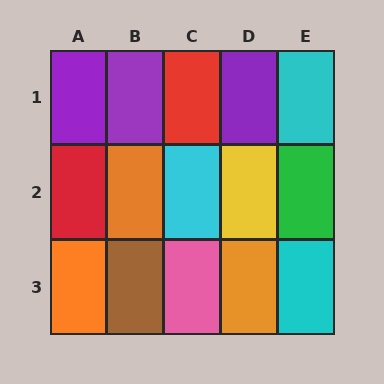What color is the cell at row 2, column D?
Yellow.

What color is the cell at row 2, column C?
Cyan.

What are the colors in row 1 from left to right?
Purple, purple, red, purple, cyan.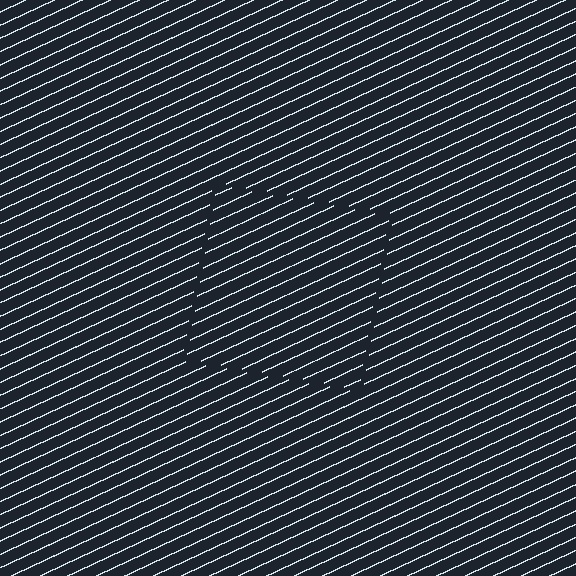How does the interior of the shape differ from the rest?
The interior of the shape contains the same grating, shifted by half a period — the contour is defined by the phase discontinuity where line-ends from the inner and outer gratings abut.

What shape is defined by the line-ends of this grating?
An illusory square. The interior of the shape contains the same grating, shifted by half a period — the contour is defined by the phase discontinuity where line-ends from the inner and outer gratings abut.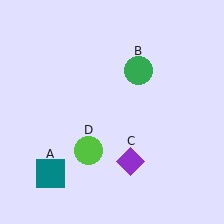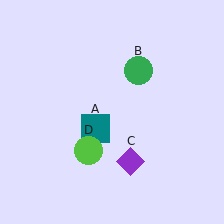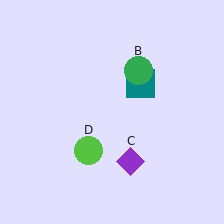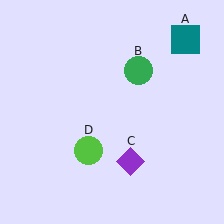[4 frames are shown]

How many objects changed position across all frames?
1 object changed position: teal square (object A).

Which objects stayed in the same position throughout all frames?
Green circle (object B) and purple diamond (object C) and lime circle (object D) remained stationary.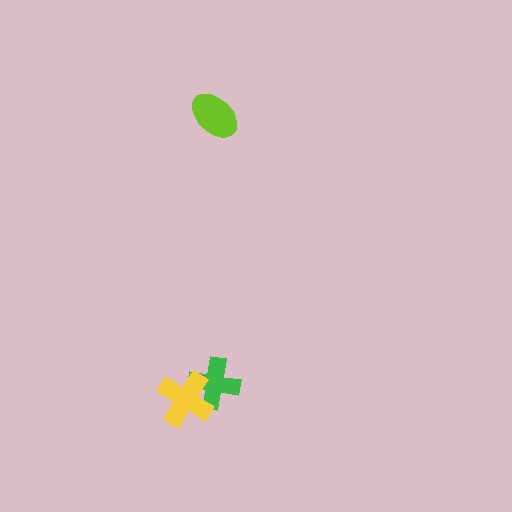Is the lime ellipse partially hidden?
No, no other shape covers it.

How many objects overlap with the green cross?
1 object overlaps with the green cross.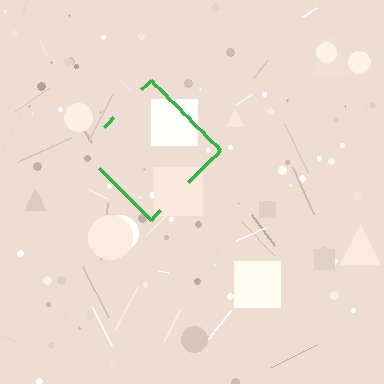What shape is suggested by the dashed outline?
The dashed outline suggests a diamond.